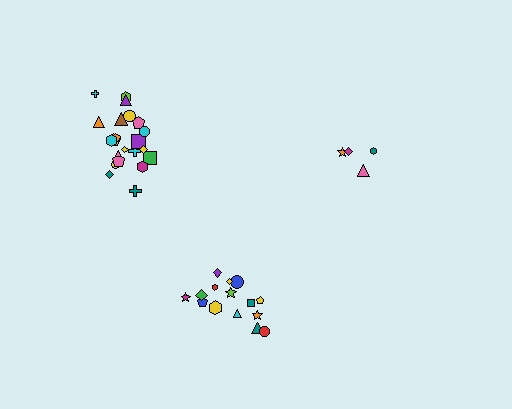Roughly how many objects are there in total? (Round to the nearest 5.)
Roughly 40 objects in total.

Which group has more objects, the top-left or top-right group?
The top-left group.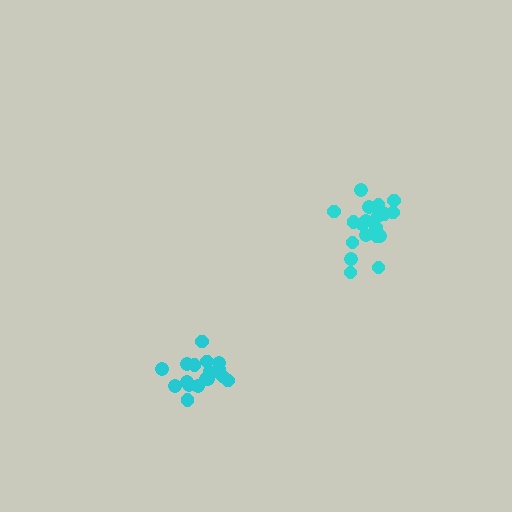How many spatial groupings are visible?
There are 2 spatial groupings.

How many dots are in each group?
Group 1: 20 dots, Group 2: 18 dots (38 total).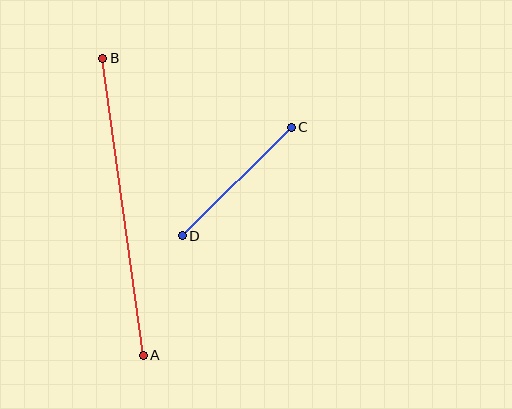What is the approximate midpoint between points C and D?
The midpoint is at approximately (237, 182) pixels.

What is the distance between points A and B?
The distance is approximately 300 pixels.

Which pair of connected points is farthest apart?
Points A and B are farthest apart.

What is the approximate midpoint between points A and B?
The midpoint is at approximately (123, 207) pixels.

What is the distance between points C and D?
The distance is approximately 154 pixels.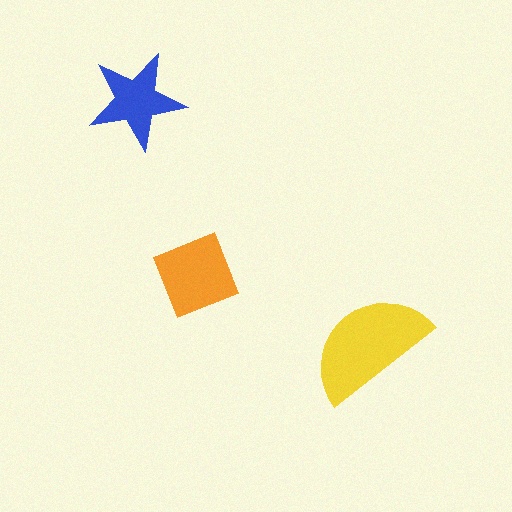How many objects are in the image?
There are 3 objects in the image.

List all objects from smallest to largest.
The blue star, the orange square, the yellow semicircle.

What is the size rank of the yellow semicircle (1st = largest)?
1st.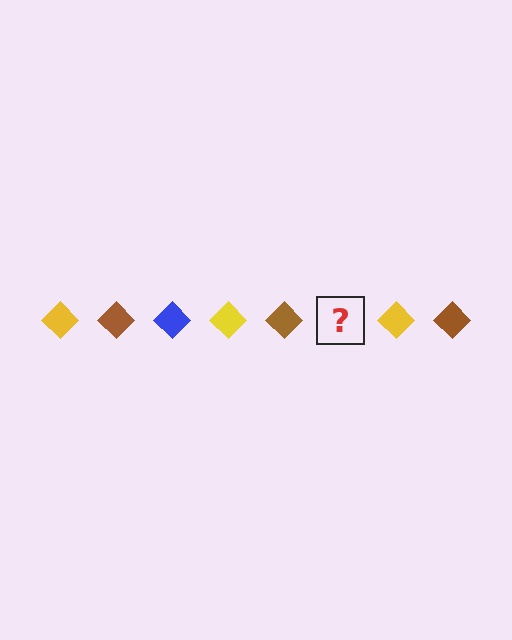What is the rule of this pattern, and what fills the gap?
The rule is that the pattern cycles through yellow, brown, blue diamonds. The gap should be filled with a blue diamond.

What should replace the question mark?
The question mark should be replaced with a blue diamond.